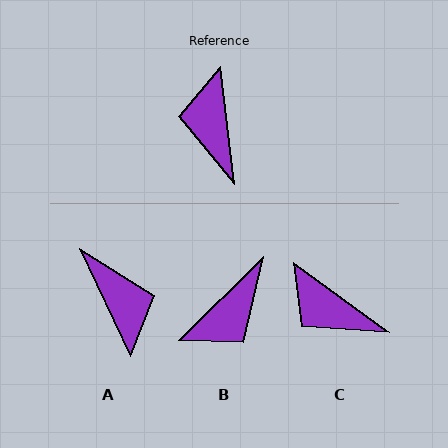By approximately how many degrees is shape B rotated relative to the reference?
Approximately 127 degrees counter-clockwise.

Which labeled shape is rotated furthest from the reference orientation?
A, about 162 degrees away.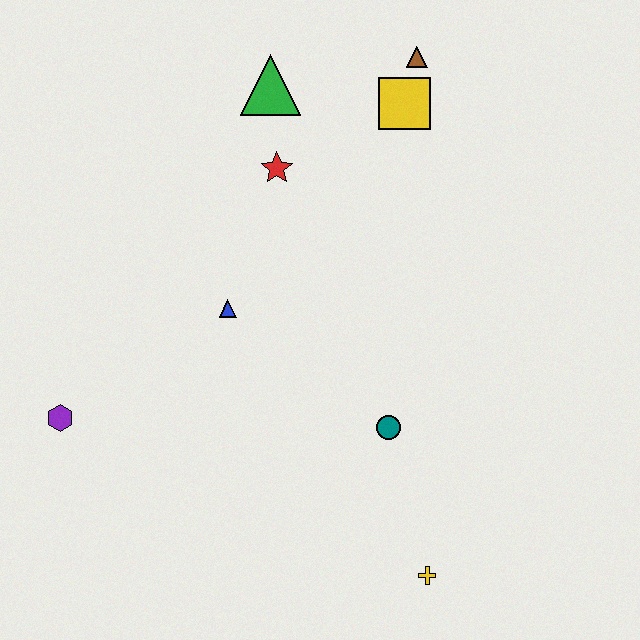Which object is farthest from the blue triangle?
The yellow cross is farthest from the blue triangle.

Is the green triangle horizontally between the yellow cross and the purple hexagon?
Yes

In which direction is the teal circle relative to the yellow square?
The teal circle is below the yellow square.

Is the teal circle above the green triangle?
No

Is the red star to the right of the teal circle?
No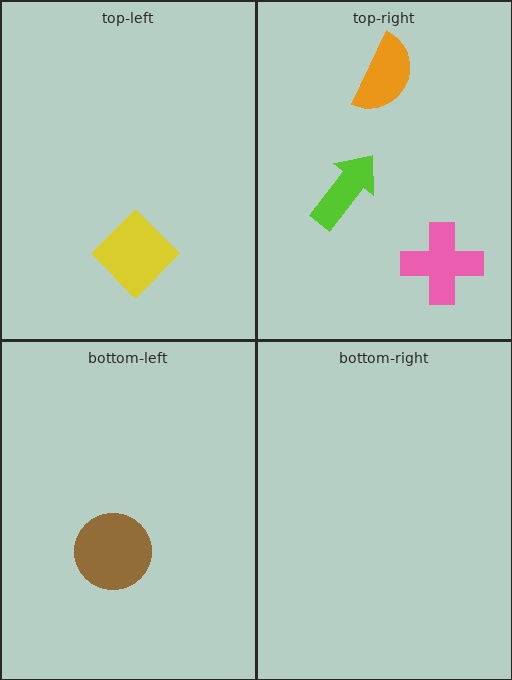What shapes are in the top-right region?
The lime arrow, the orange semicircle, the pink cross.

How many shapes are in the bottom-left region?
1.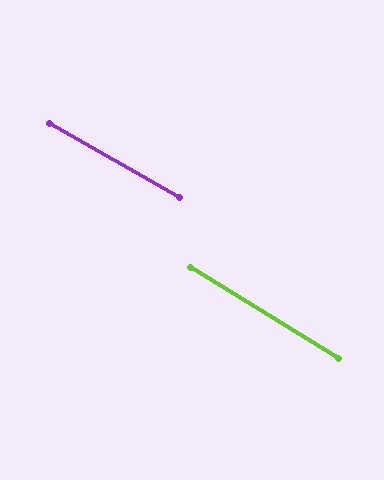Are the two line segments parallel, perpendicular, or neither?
Parallel — their directions differ by only 2.0°.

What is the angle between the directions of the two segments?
Approximately 2 degrees.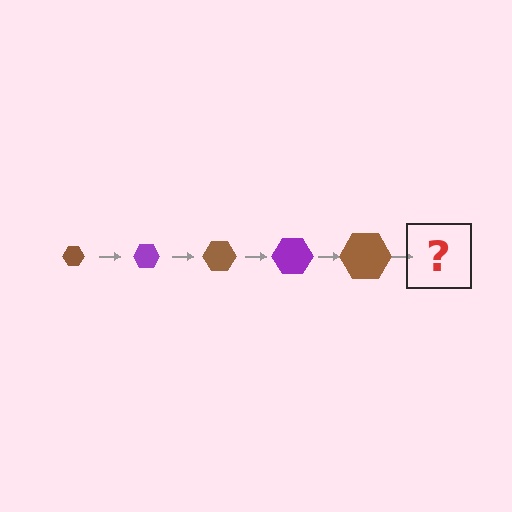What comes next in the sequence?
The next element should be a purple hexagon, larger than the previous one.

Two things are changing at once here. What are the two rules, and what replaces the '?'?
The two rules are that the hexagon grows larger each step and the color cycles through brown and purple. The '?' should be a purple hexagon, larger than the previous one.